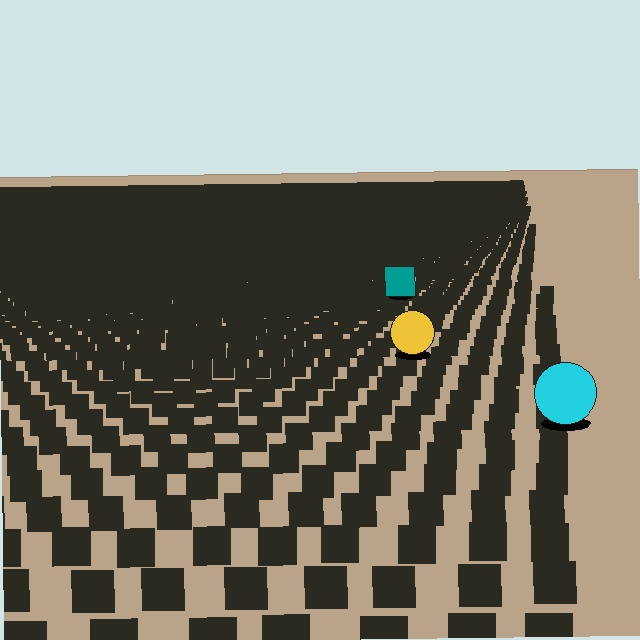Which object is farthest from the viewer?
The teal square is farthest from the viewer. It appears smaller and the ground texture around it is denser.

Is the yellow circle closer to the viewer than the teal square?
Yes. The yellow circle is closer — you can tell from the texture gradient: the ground texture is coarser near it.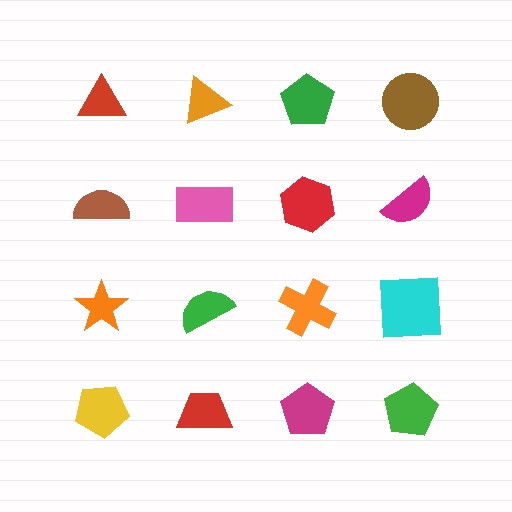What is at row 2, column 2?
A pink rectangle.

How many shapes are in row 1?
4 shapes.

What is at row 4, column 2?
A red trapezoid.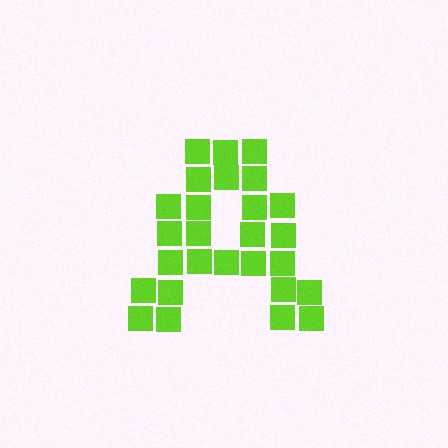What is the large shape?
The large shape is the letter A.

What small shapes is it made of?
It is made of small squares.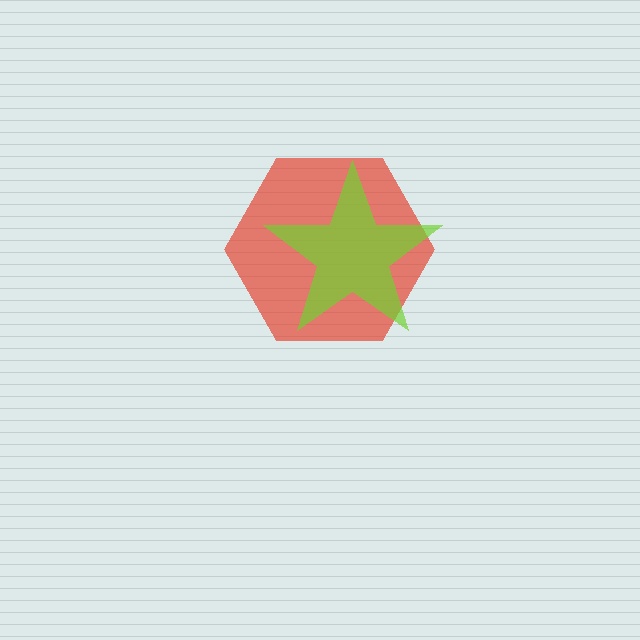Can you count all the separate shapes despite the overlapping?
Yes, there are 2 separate shapes.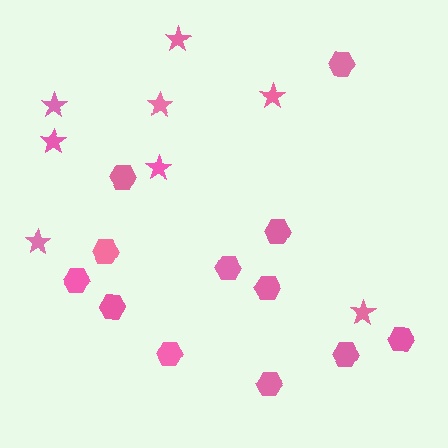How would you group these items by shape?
There are 2 groups: one group of stars (8) and one group of hexagons (12).